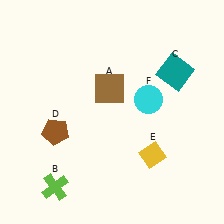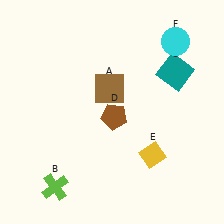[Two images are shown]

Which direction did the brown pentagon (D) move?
The brown pentagon (D) moved right.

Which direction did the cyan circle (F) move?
The cyan circle (F) moved up.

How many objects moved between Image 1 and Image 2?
2 objects moved between the two images.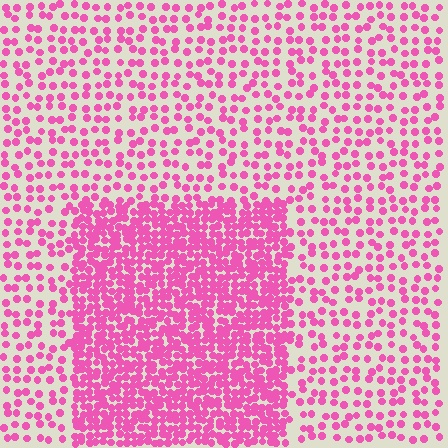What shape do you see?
I see a rectangle.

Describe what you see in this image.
The image contains small pink elements arranged at two different densities. A rectangle-shaped region is visible where the elements are more densely packed than the surrounding area.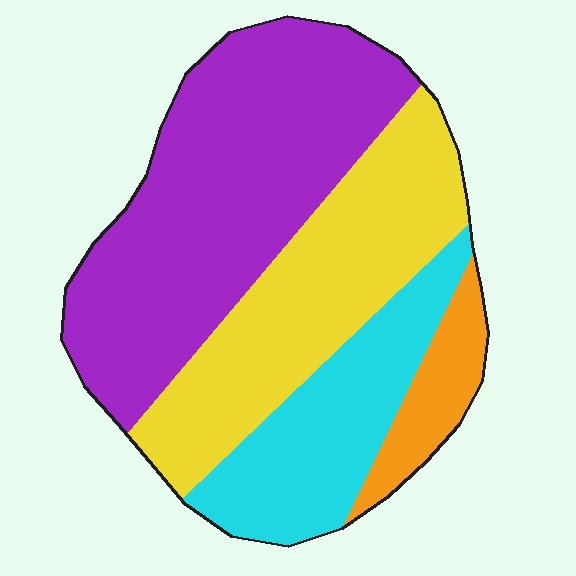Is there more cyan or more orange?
Cyan.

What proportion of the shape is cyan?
Cyan covers around 20% of the shape.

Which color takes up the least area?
Orange, at roughly 10%.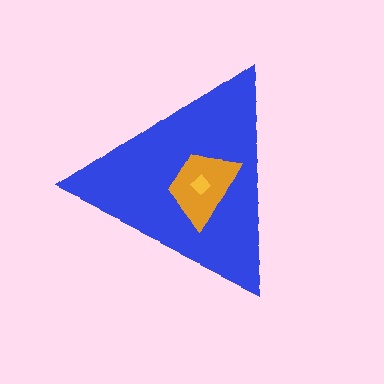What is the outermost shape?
The blue triangle.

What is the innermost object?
The yellow diamond.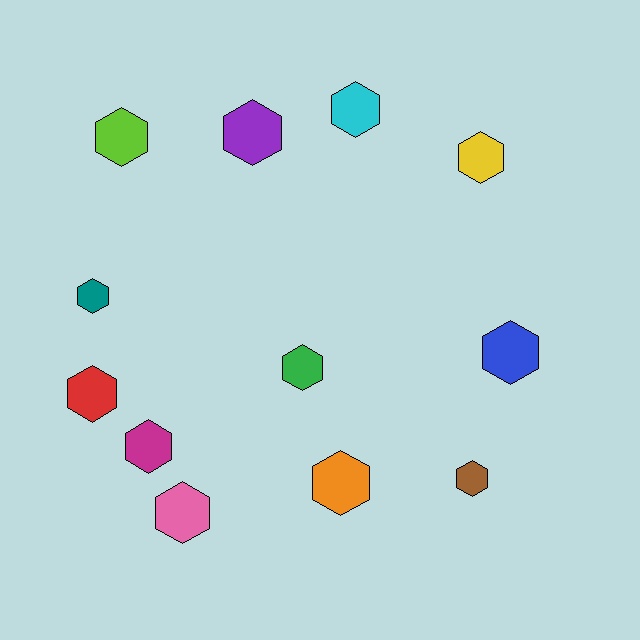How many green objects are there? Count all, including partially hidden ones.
There is 1 green object.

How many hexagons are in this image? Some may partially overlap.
There are 12 hexagons.